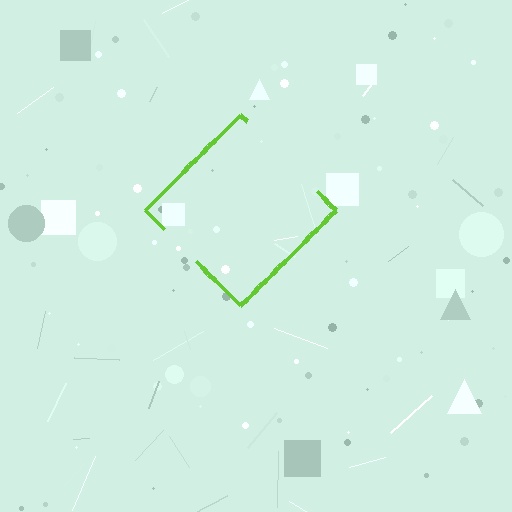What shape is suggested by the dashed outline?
The dashed outline suggests a diamond.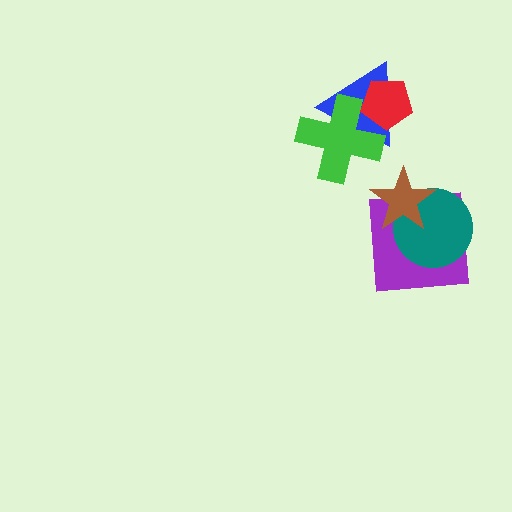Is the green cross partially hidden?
No, no other shape covers it.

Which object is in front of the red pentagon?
The green cross is in front of the red pentagon.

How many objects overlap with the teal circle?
2 objects overlap with the teal circle.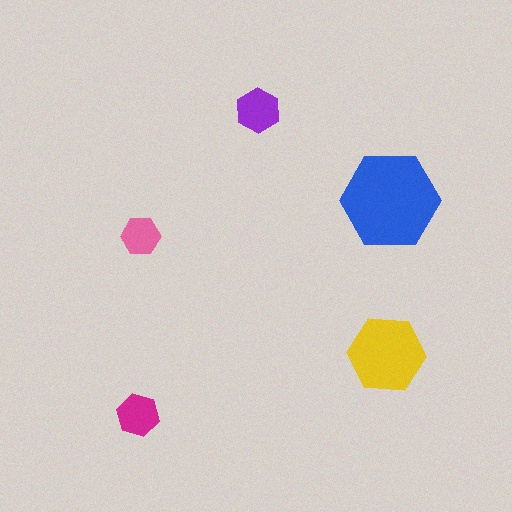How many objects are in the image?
There are 5 objects in the image.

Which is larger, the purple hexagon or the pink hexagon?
The purple one.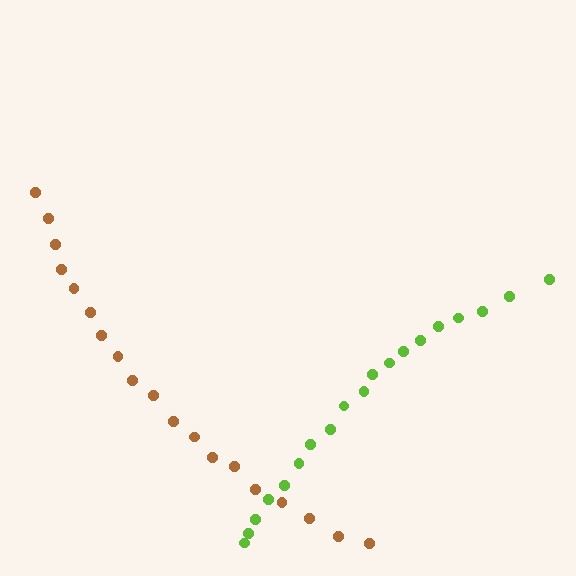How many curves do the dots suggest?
There are 2 distinct paths.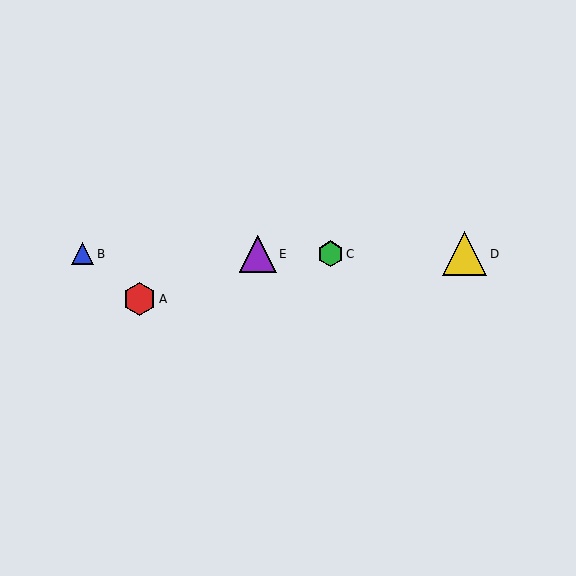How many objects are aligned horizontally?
4 objects (B, C, D, E) are aligned horizontally.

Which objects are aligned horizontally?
Objects B, C, D, E are aligned horizontally.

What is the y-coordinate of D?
Object D is at y≈254.